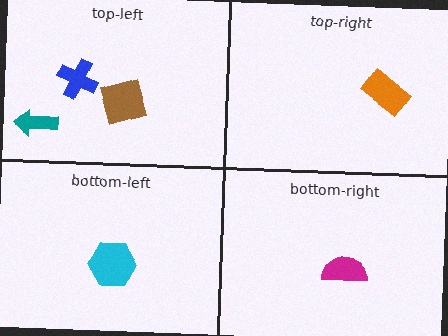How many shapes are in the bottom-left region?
1.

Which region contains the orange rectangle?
The top-right region.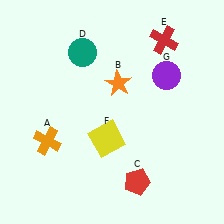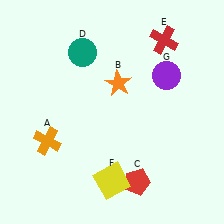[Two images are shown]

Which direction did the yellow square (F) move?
The yellow square (F) moved down.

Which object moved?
The yellow square (F) moved down.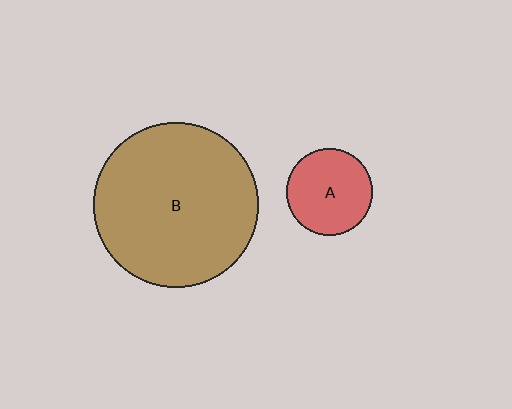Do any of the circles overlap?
No, none of the circles overlap.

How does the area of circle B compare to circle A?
Approximately 3.7 times.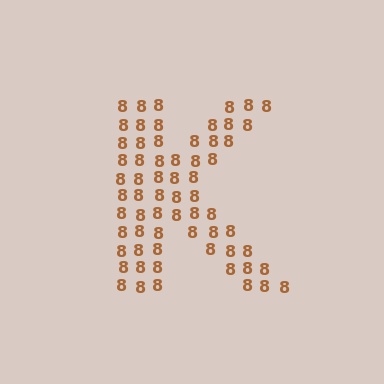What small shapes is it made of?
It is made of small digit 8's.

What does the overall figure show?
The overall figure shows the letter K.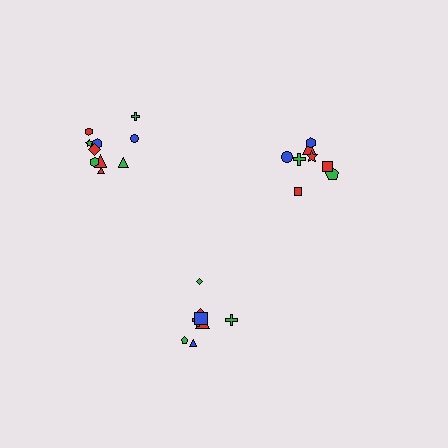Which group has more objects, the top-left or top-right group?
The top-left group.